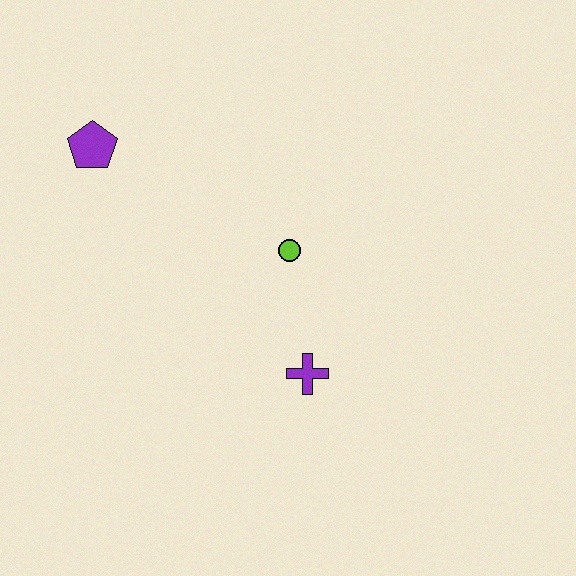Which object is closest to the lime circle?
The purple cross is closest to the lime circle.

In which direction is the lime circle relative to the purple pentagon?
The lime circle is to the right of the purple pentagon.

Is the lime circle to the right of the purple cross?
No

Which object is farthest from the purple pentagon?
The purple cross is farthest from the purple pentagon.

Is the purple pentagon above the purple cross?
Yes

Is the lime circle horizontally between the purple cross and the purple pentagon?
Yes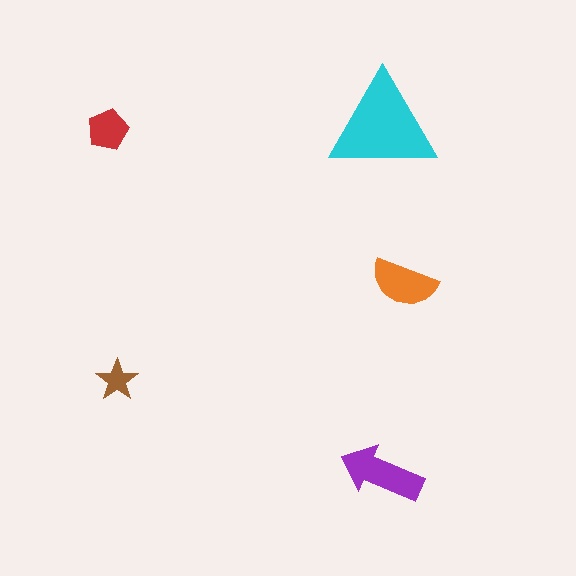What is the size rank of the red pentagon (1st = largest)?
4th.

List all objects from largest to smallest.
The cyan triangle, the purple arrow, the orange semicircle, the red pentagon, the brown star.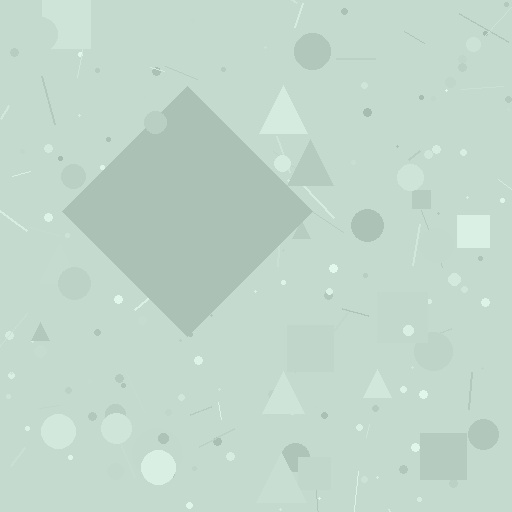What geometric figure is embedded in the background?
A diamond is embedded in the background.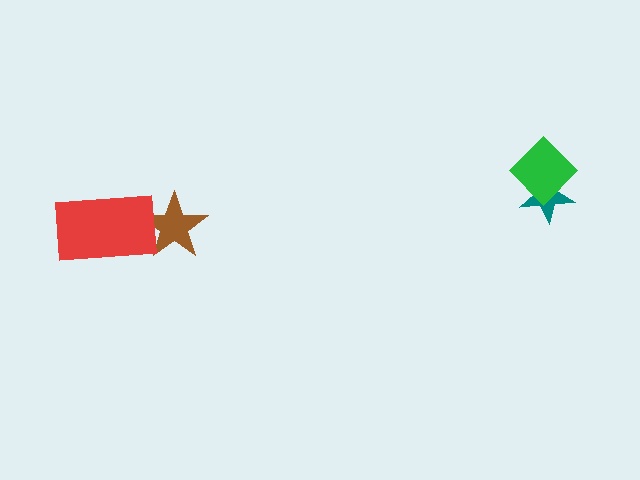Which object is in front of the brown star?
The red rectangle is in front of the brown star.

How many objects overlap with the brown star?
1 object overlaps with the brown star.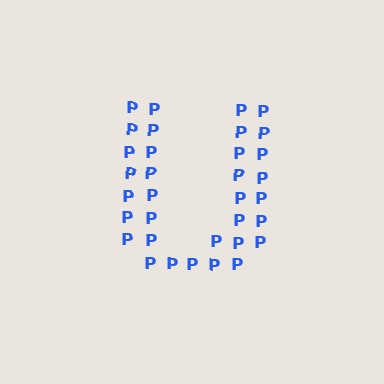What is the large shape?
The large shape is the letter U.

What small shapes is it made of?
It is made of small letter P's.